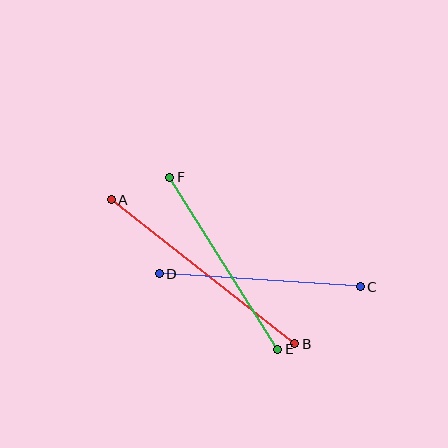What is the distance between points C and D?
The distance is approximately 202 pixels.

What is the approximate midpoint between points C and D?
The midpoint is at approximately (260, 280) pixels.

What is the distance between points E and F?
The distance is approximately 203 pixels.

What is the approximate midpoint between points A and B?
The midpoint is at approximately (203, 272) pixels.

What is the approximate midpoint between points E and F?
The midpoint is at approximately (224, 263) pixels.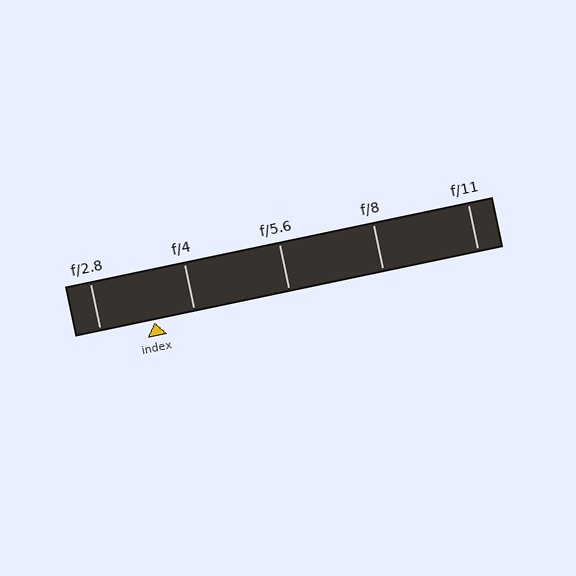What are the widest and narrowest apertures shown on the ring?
The widest aperture shown is f/2.8 and the narrowest is f/11.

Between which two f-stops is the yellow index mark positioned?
The index mark is between f/2.8 and f/4.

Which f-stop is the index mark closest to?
The index mark is closest to f/4.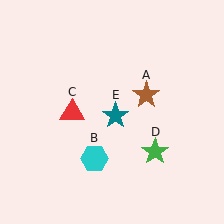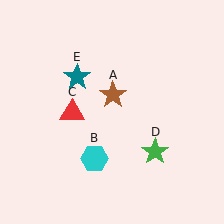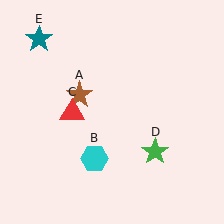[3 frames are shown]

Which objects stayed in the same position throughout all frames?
Cyan hexagon (object B) and red triangle (object C) and green star (object D) remained stationary.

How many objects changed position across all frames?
2 objects changed position: brown star (object A), teal star (object E).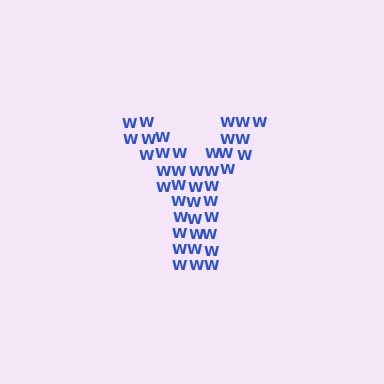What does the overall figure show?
The overall figure shows the letter Y.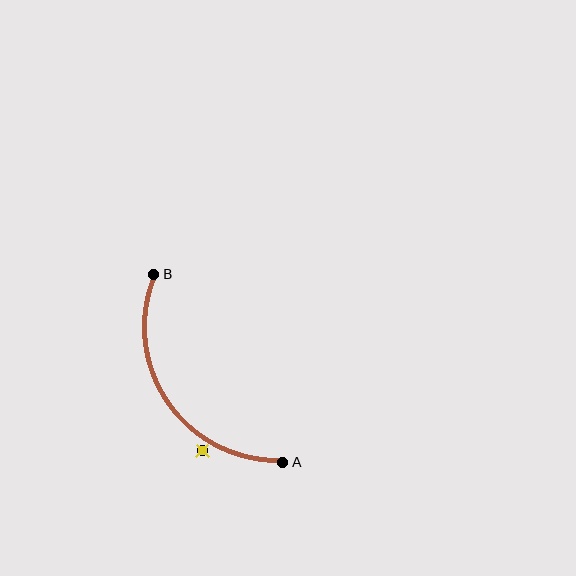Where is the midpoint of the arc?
The arc midpoint is the point on the curve farthest from the straight line joining A and B. It sits below and to the left of that line.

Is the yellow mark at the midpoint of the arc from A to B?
No — the yellow mark does not lie on the arc at all. It sits slightly outside the curve.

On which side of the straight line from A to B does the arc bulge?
The arc bulges below and to the left of the straight line connecting A and B.